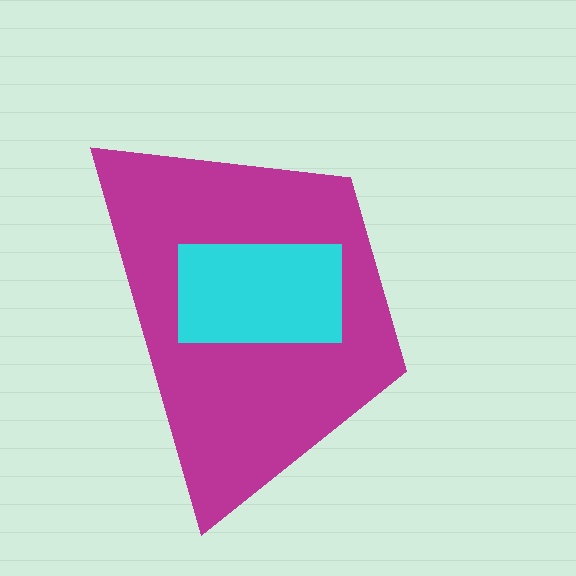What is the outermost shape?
The magenta trapezoid.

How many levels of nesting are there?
2.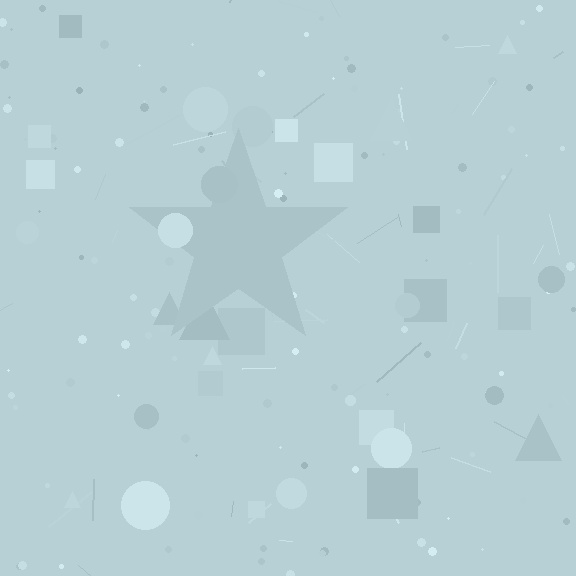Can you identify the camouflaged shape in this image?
The camouflaged shape is a star.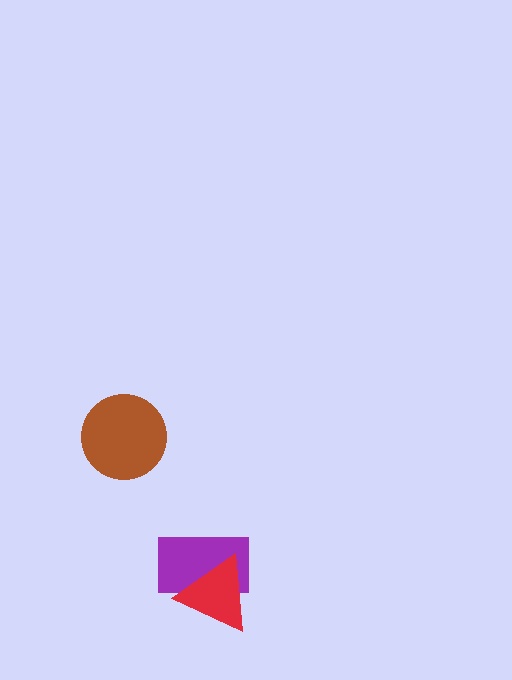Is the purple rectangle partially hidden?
Yes, it is partially covered by another shape.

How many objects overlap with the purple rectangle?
1 object overlaps with the purple rectangle.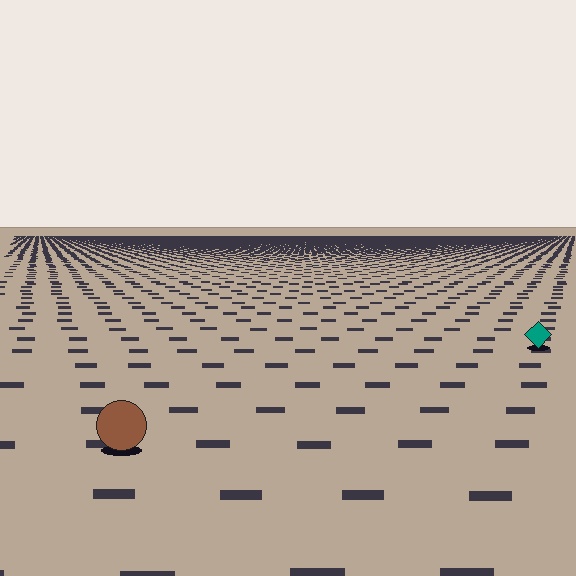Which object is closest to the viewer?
The brown circle is closest. The texture marks near it are larger and more spread out.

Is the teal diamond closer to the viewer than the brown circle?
No. The brown circle is closer — you can tell from the texture gradient: the ground texture is coarser near it.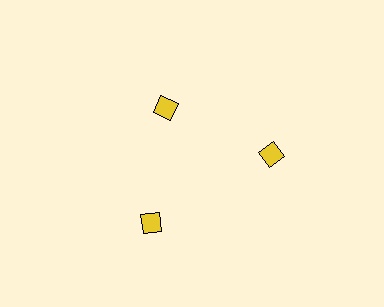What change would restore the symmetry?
The symmetry would be restored by moving it outward, back onto the ring so that all 3 diamonds sit at equal angles and equal distance from the center.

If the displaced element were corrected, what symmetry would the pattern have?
It would have 3-fold rotational symmetry — the pattern would map onto itself every 120 degrees.